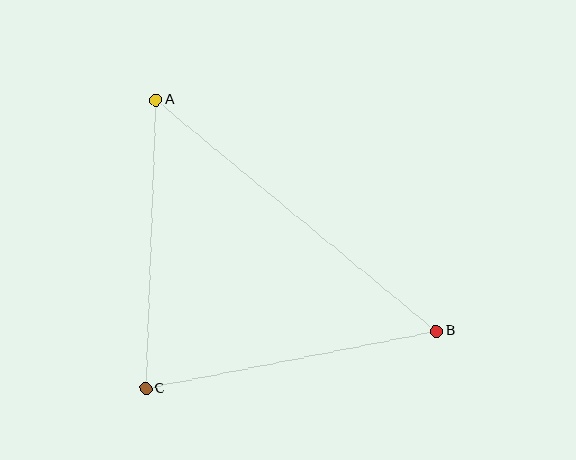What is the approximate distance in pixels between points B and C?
The distance between B and C is approximately 297 pixels.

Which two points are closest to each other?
Points A and C are closest to each other.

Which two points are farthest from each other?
Points A and B are farthest from each other.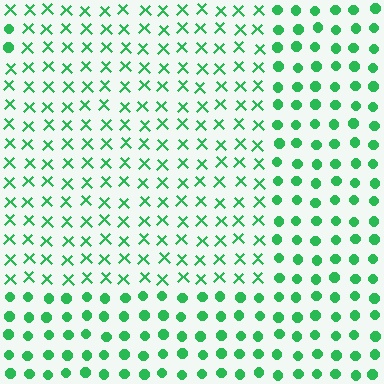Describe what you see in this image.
The image is filled with small green elements arranged in a uniform grid. A rectangle-shaped region contains X marks, while the surrounding area contains circles. The boundary is defined purely by the change in element shape.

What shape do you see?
I see a rectangle.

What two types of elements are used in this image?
The image uses X marks inside the rectangle region and circles outside it.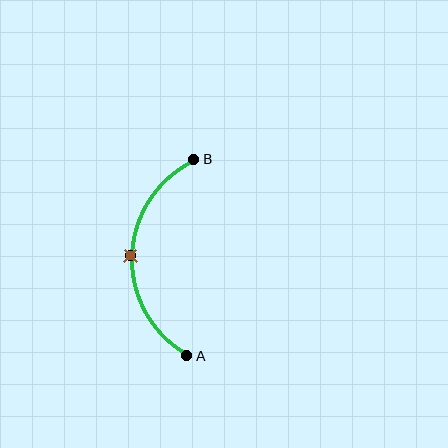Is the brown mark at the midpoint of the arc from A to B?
Yes. The brown mark lies on the arc at equal arc-length from both A and B — it is the arc midpoint.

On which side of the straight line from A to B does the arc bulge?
The arc bulges to the left of the straight line connecting A and B.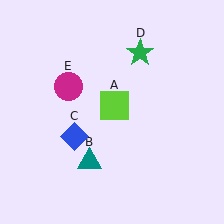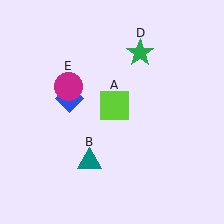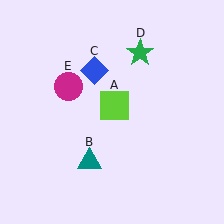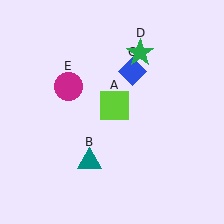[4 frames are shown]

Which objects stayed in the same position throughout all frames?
Lime square (object A) and teal triangle (object B) and green star (object D) and magenta circle (object E) remained stationary.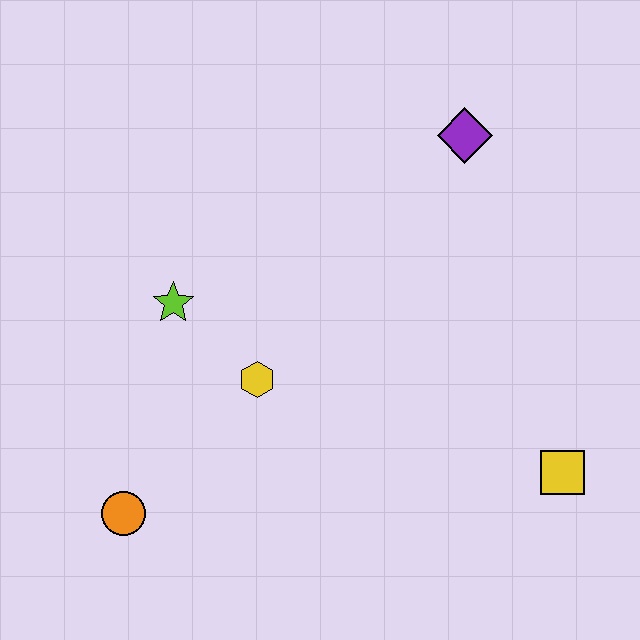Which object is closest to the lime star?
The yellow hexagon is closest to the lime star.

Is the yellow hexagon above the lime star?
No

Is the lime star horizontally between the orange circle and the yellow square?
Yes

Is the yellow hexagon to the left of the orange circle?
No